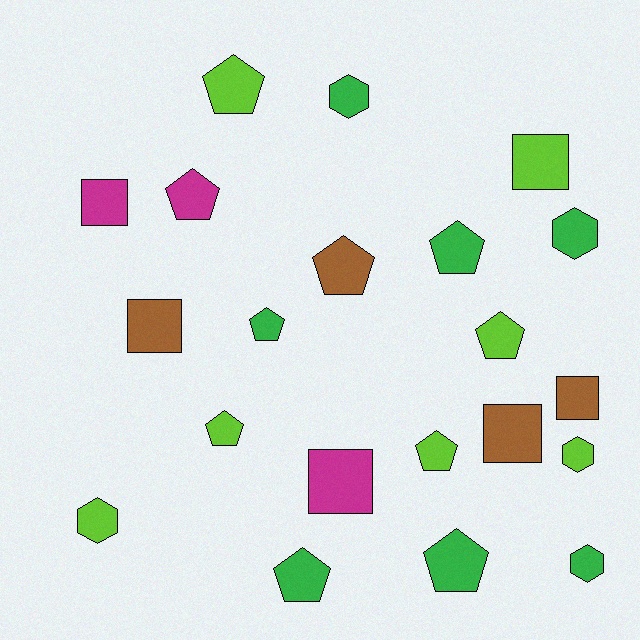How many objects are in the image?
There are 21 objects.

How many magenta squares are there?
There are 2 magenta squares.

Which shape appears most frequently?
Pentagon, with 10 objects.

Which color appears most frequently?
Lime, with 7 objects.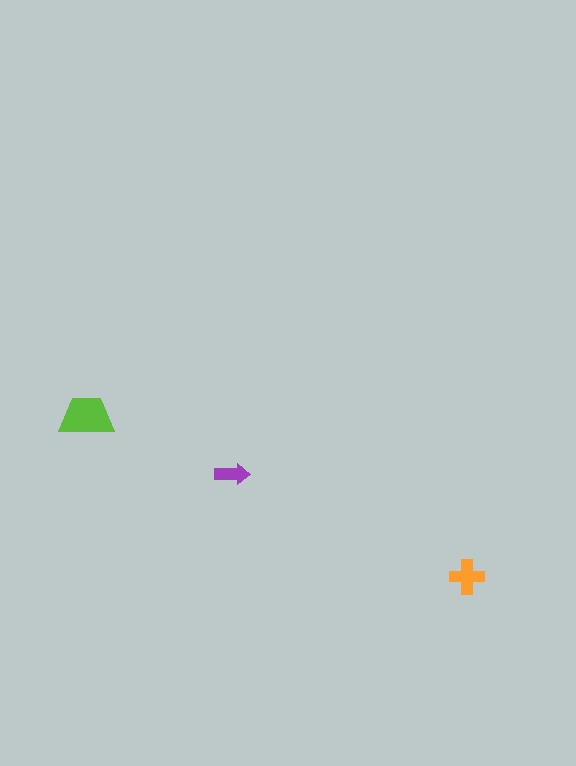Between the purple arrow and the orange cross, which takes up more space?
The orange cross.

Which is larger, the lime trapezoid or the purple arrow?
The lime trapezoid.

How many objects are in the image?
There are 3 objects in the image.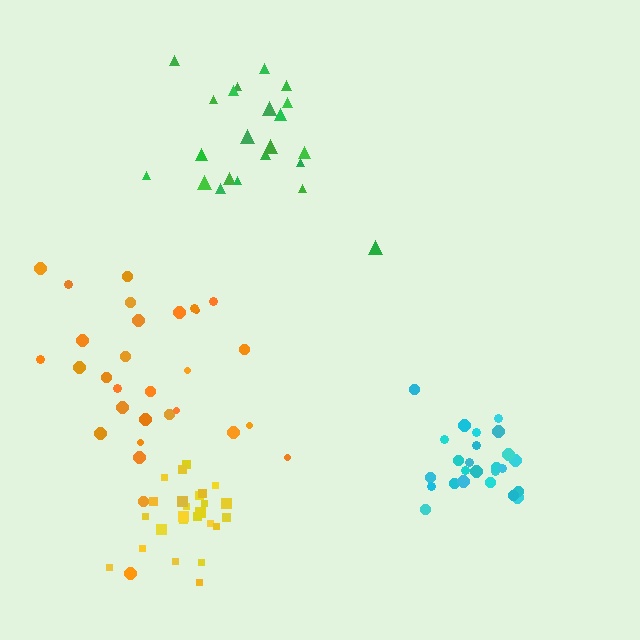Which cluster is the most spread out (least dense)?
Orange.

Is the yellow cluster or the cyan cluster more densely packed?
Yellow.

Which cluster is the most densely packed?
Yellow.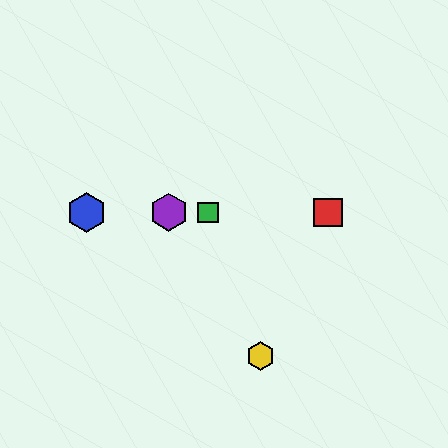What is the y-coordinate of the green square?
The green square is at y≈212.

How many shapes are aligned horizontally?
4 shapes (the red square, the blue hexagon, the green square, the purple hexagon) are aligned horizontally.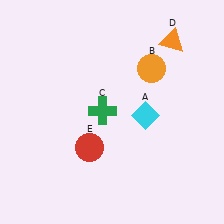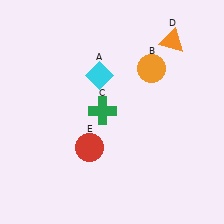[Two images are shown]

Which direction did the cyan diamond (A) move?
The cyan diamond (A) moved left.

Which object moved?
The cyan diamond (A) moved left.